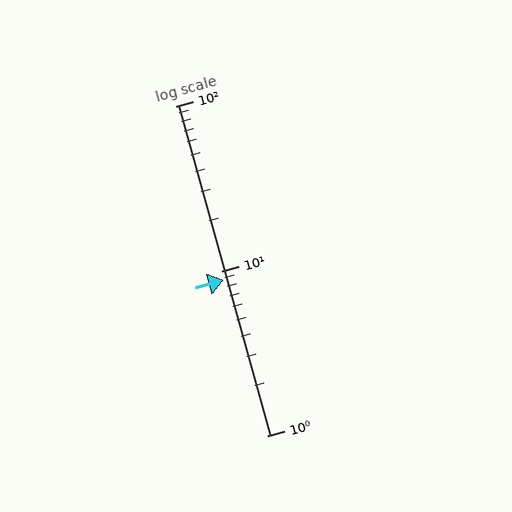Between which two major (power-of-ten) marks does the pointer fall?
The pointer is between 1 and 10.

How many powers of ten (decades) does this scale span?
The scale spans 2 decades, from 1 to 100.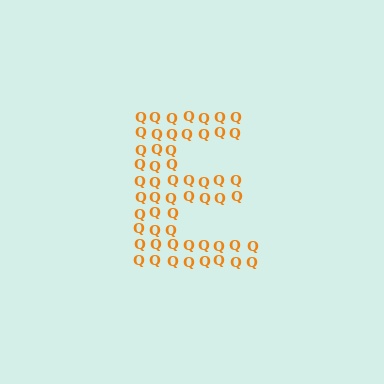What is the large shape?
The large shape is the letter E.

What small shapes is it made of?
It is made of small letter Q's.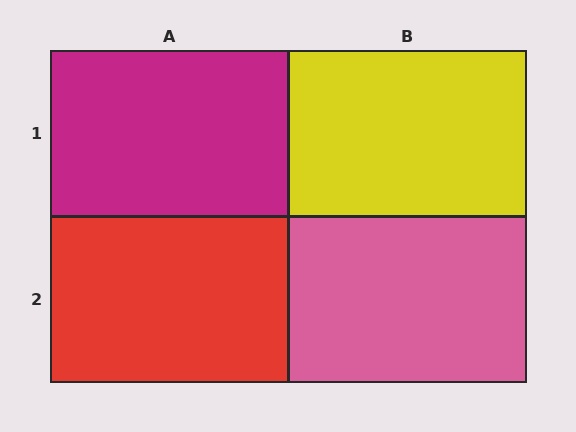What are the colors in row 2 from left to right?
Red, pink.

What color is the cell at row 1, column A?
Magenta.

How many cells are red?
1 cell is red.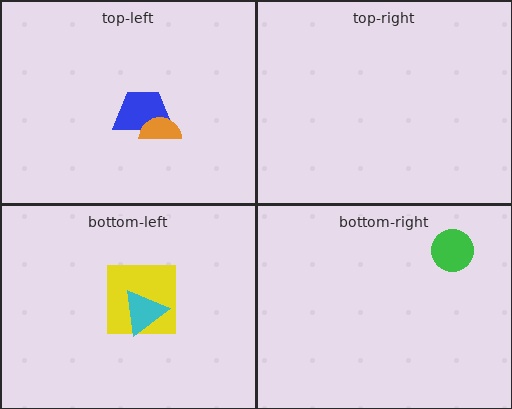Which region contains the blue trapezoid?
The top-left region.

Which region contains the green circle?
The bottom-right region.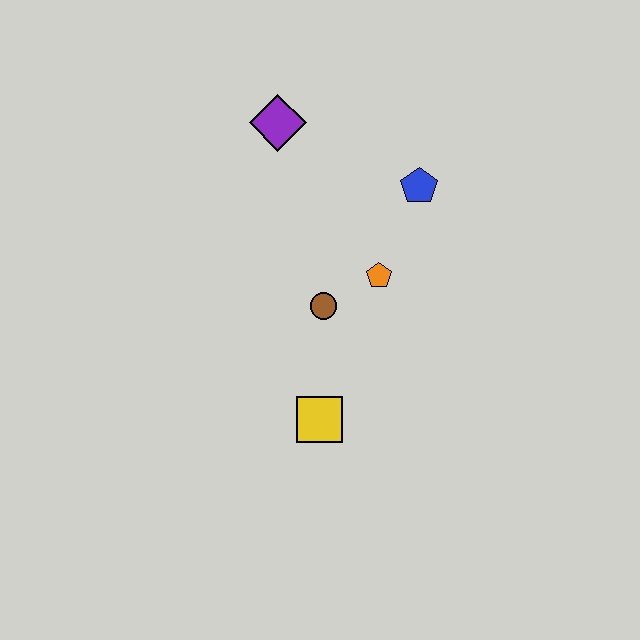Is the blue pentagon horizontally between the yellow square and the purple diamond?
No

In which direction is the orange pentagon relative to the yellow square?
The orange pentagon is above the yellow square.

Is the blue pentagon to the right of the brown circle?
Yes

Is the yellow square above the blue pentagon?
No